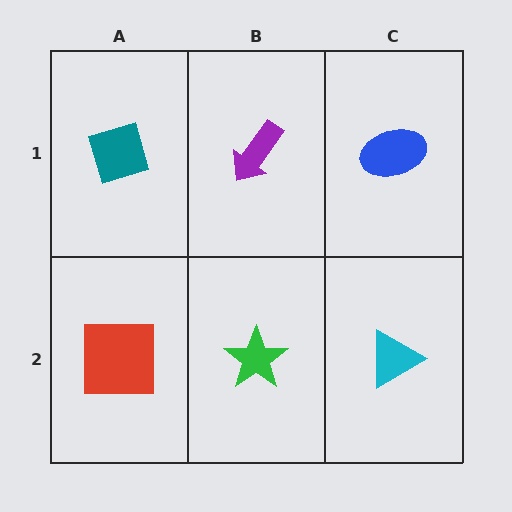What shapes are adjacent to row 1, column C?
A cyan triangle (row 2, column C), a purple arrow (row 1, column B).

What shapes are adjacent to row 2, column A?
A teal diamond (row 1, column A), a green star (row 2, column B).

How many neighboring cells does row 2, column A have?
2.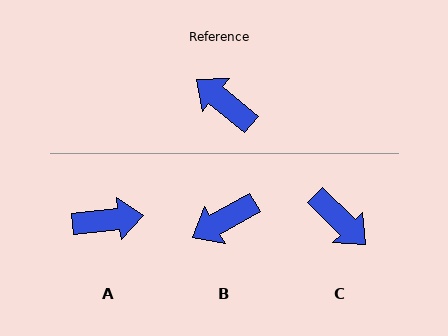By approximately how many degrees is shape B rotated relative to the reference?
Approximately 69 degrees counter-clockwise.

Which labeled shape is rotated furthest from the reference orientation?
C, about 176 degrees away.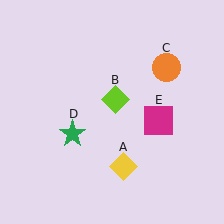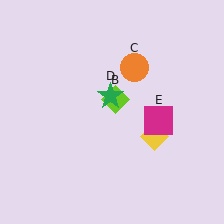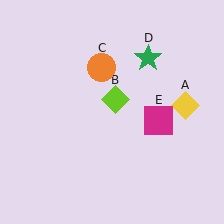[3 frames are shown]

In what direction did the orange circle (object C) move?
The orange circle (object C) moved left.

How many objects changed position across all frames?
3 objects changed position: yellow diamond (object A), orange circle (object C), green star (object D).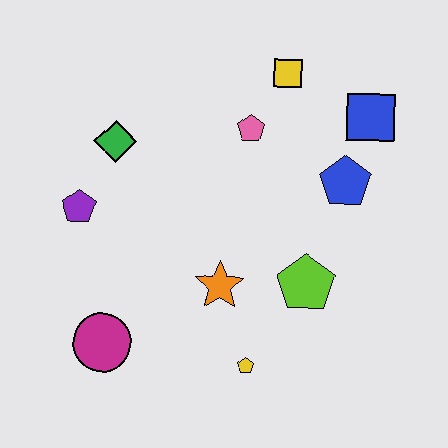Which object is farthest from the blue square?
The magenta circle is farthest from the blue square.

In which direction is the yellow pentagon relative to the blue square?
The yellow pentagon is below the blue square.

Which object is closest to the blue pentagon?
The blue square is closest to the blue pentagon.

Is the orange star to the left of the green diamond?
No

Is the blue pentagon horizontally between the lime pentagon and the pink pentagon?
No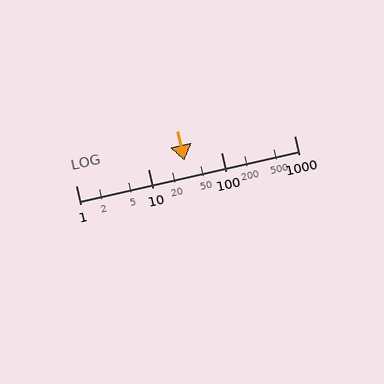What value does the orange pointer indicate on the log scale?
The pointer indicates approximately 31.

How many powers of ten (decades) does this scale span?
The scale spans 3 decades, from 1 to 1000.